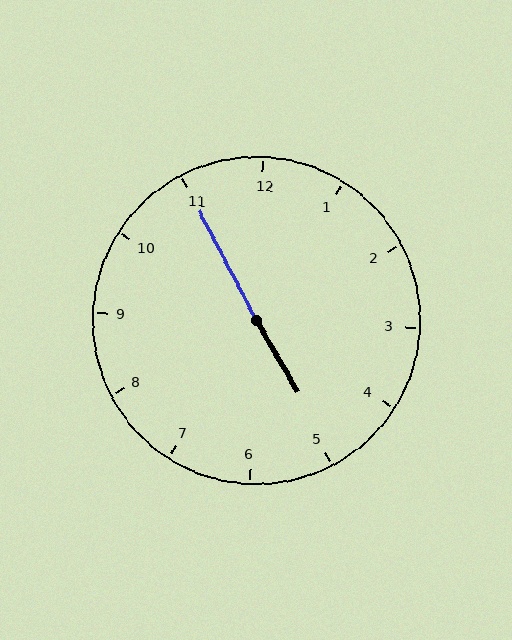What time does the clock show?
4:55.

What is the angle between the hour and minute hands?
Approximately 178 degrees.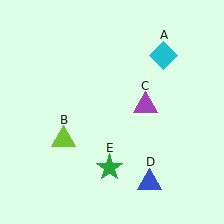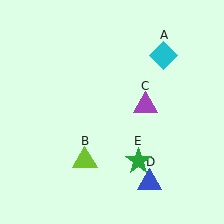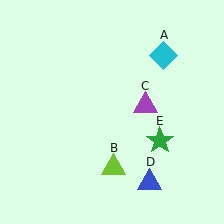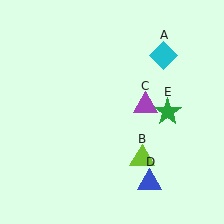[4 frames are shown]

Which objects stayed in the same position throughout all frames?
Cyan diamond (object A) and purple triangle (object C) and blue triangle (object D) remained stationary.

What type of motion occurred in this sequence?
The lime triangle (object B), green star (object E) rotated counterclockwise around the center of the scene.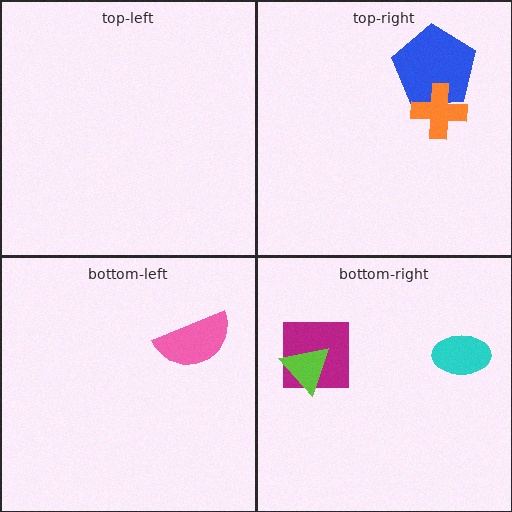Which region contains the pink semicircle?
The bottom-left region.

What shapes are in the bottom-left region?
The pink semicircle.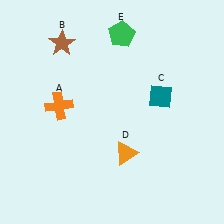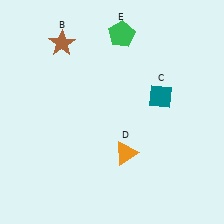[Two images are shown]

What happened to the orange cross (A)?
The orange cross (A) was removed in Image 2. It was in the top-left area of Image 1.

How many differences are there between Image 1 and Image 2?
There is 1 difference between the two images.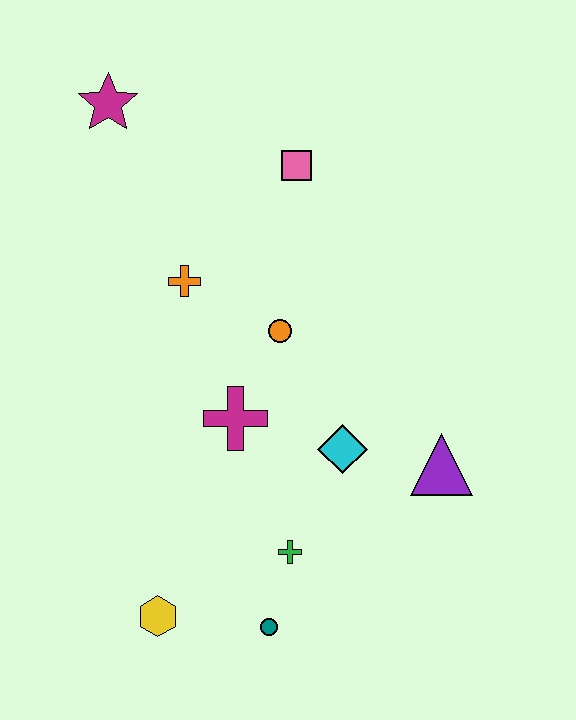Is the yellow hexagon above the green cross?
No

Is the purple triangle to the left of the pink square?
No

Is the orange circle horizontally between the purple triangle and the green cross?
No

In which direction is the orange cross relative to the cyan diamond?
The orange cross is above the cyan diamond.